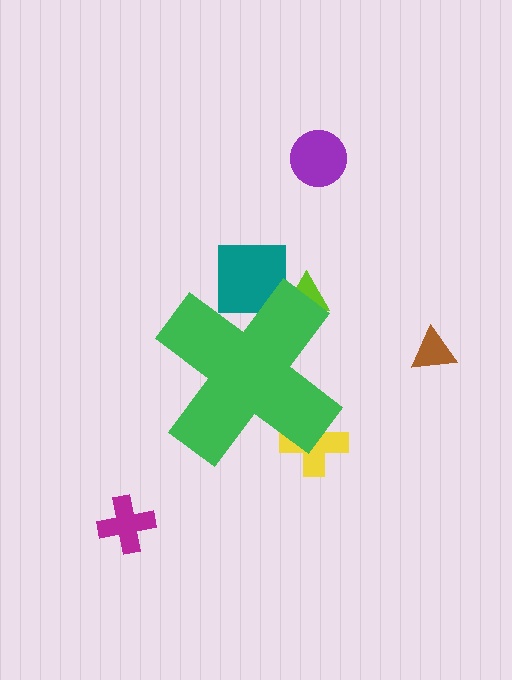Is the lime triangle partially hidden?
Yes, the lime triangle is partially hidden behind the green cross.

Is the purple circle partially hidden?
No, the purple circle is fully visible.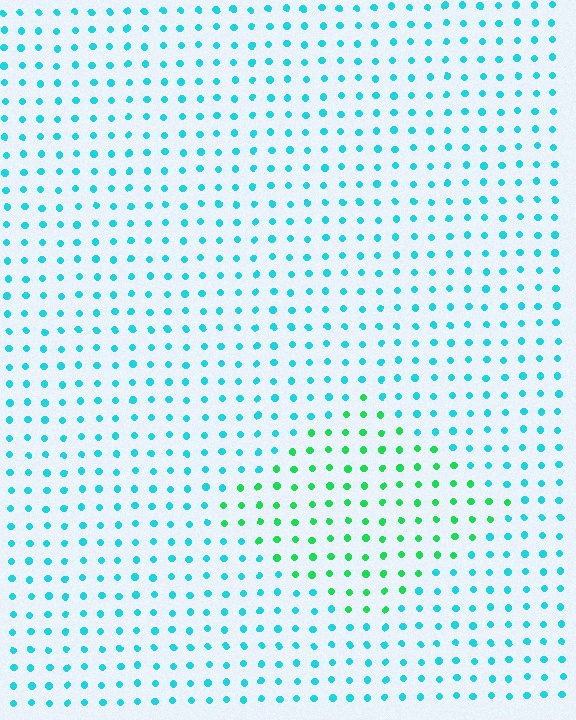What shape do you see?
I see a diamond.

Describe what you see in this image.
The image is filled with small cyan elements in a uniform arrangement. A diamond-shaped region is visible where the elements are tinted to a slightly different hue, forming a subtle color boundary.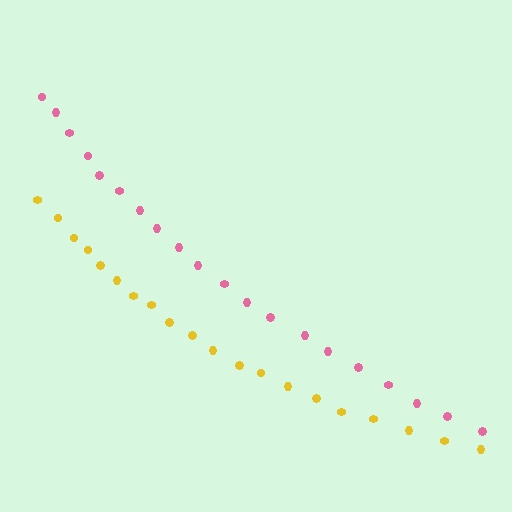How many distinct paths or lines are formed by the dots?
There are 2 distinct paths.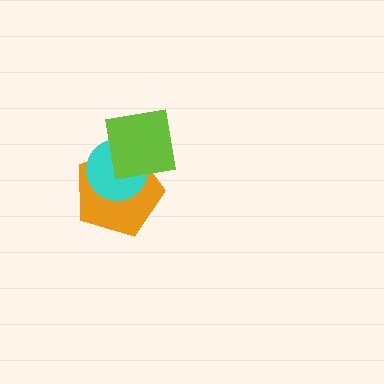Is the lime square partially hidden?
No, no other shape covers it.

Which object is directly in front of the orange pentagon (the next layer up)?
The cyan circle is directly in front of the orange pentagon.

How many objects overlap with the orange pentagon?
2 objects overlap with the orange pentagon.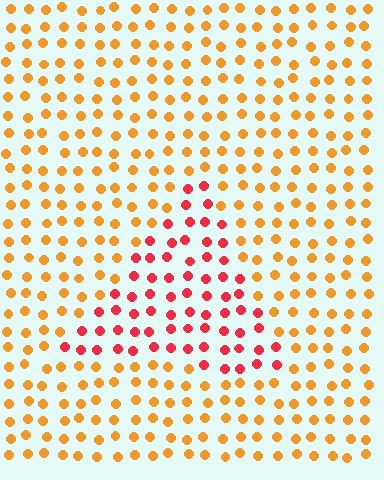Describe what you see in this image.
The image is filled with small orange elements in a uniform arrangement. A triangle-shaped region is visible where the elements are tinted to a slightly different hue, forming a subtle color boundary.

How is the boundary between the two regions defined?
The boundary is defined purely by a slight shift in hue (about 43 degrees). Spacing, size, and orientation are identical on both sides.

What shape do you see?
I see a triangle.